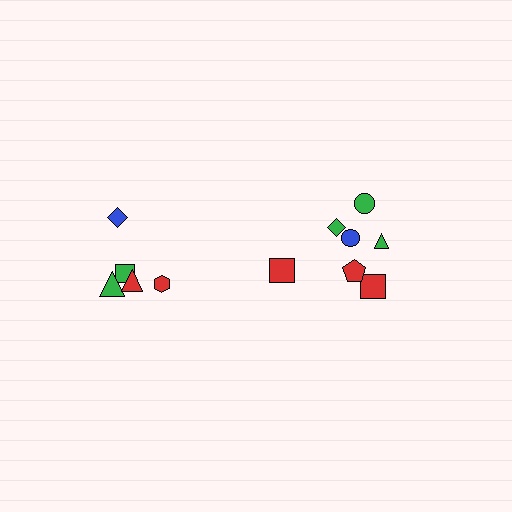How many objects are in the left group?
There are 5 objects.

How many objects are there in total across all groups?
There are 12 objects.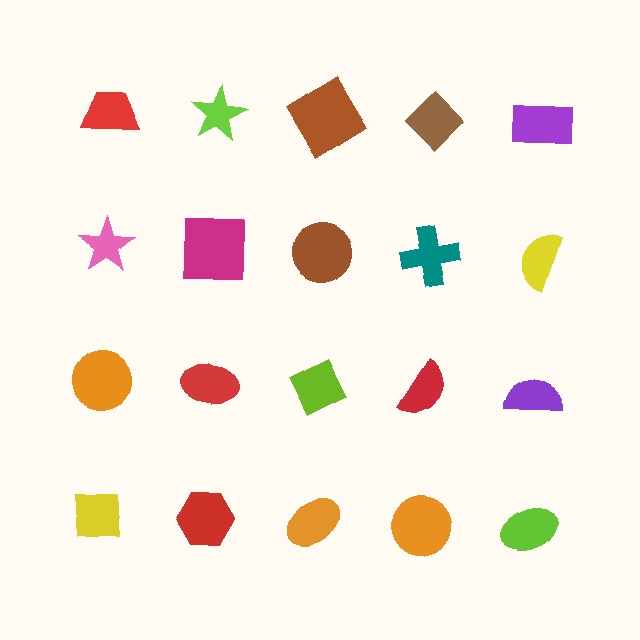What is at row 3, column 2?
A red ellipse.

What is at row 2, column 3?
A brown circle.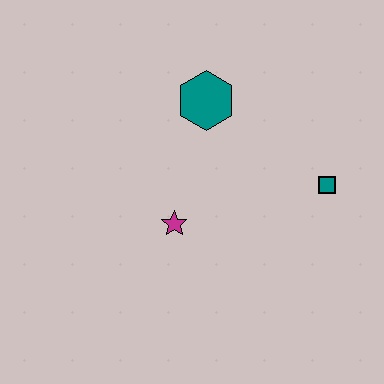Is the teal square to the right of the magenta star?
Yes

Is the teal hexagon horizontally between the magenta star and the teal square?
Yes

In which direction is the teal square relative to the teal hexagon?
The teal square is to the right of the teal hexagon.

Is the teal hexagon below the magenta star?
No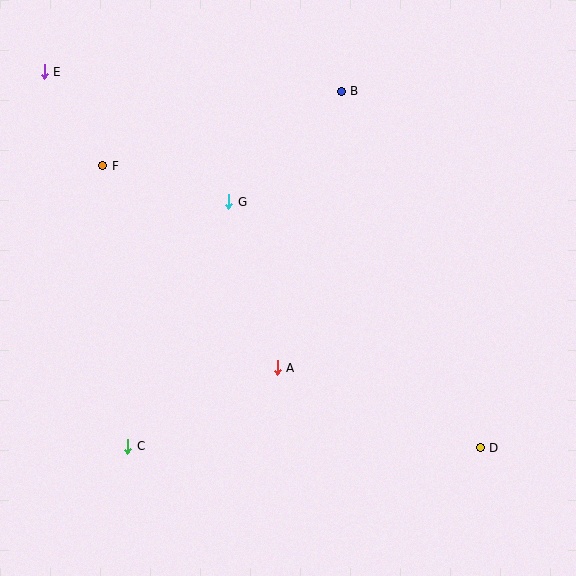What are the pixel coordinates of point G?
Point G is at (228, 202).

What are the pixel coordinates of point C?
Point C is at (128, 446).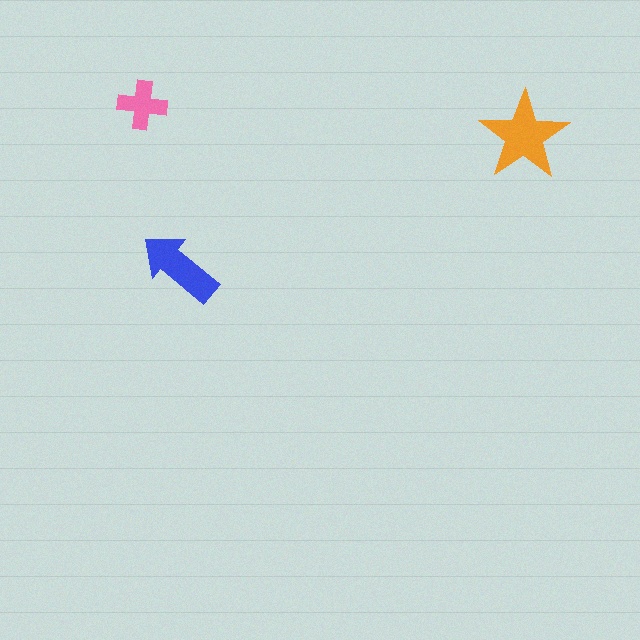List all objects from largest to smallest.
The orange star, the blue arrow, the pink cross.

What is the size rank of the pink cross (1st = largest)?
3rd.